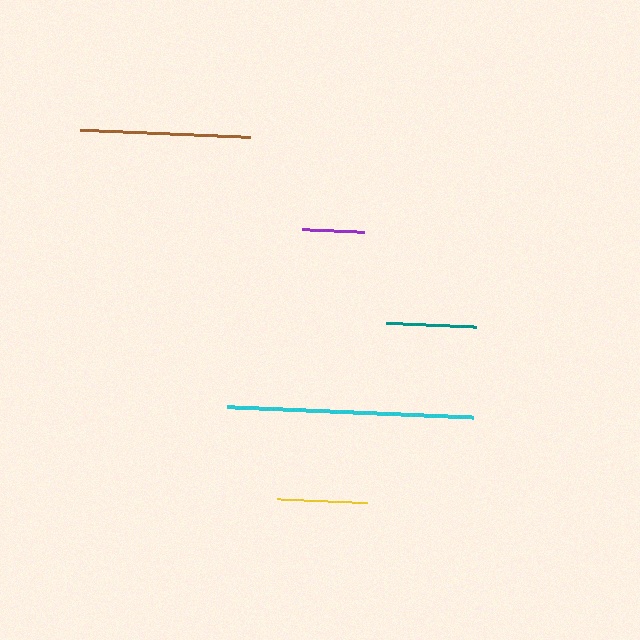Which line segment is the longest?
The cyan line is the longest at approximately 246 pixels.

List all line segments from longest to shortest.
From longest to shortest: cyan, brown, teal, yellow, purple.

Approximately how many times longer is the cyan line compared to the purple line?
The cyan line is approximately 4.0 times the length of the purple line.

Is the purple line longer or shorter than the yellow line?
The yellow line is longer than the purple line.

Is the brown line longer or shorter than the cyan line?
The cyan line is longer than the brown line.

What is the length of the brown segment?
The brown segment is approximately 169 pixels long.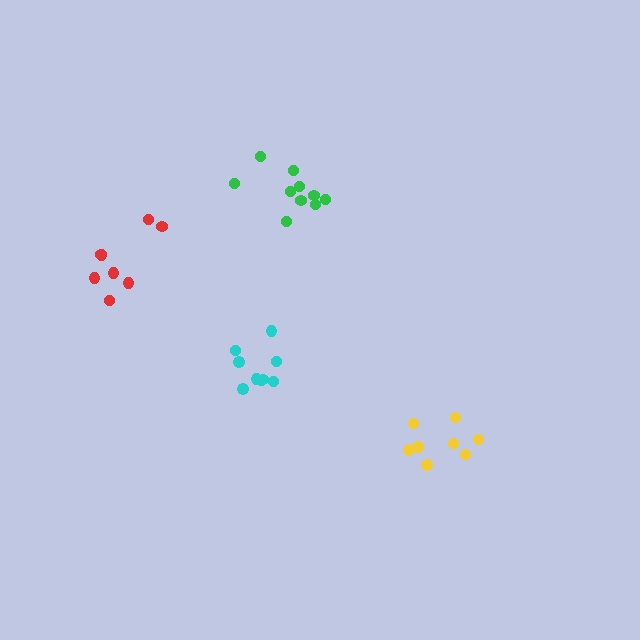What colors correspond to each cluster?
The clusters are colored: cyan, yellow, red, green.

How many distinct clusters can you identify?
There are 4 distinct clusters.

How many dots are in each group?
Group 1: 9 dots, Group 2: 8 dots, Group 3: 8 dots, Group 4: 10 dots (35 total).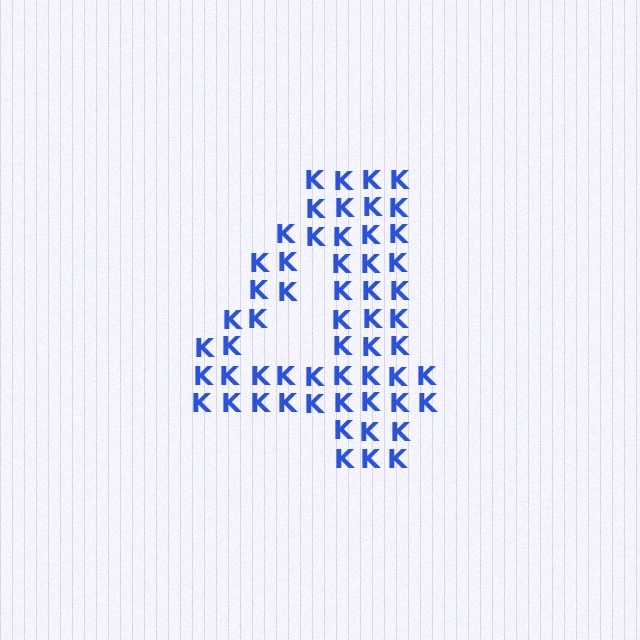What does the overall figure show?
The overall figure shows the digit 4.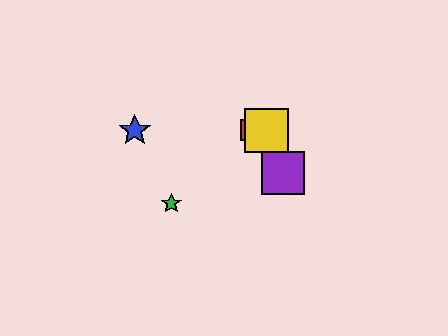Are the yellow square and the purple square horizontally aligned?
No, the yellow square is at y≈130 and the purple square is at y≈173.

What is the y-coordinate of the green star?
The green star is at y≈204.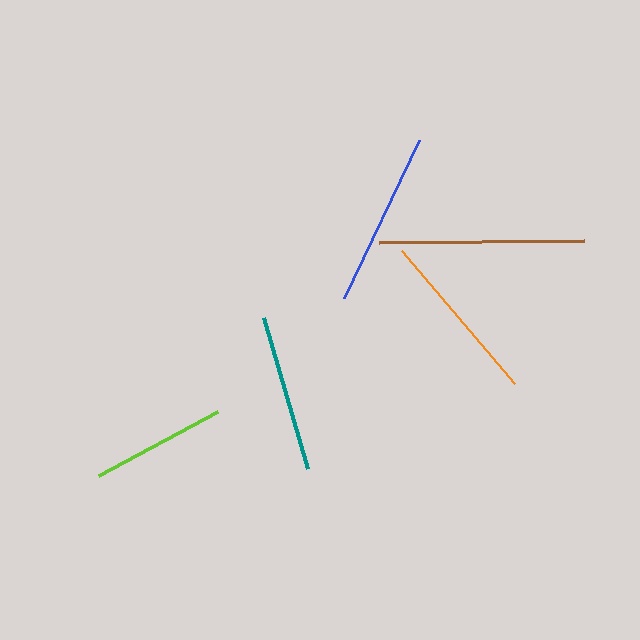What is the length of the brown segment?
The brown segment is approximately 206 pixels long.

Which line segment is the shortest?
The lime line is the shortest at approximately 135 pixels.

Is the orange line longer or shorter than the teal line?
The orange line is longer than the teal line.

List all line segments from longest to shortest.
From longest to shortest: brown, blue, orange, teal, lime.